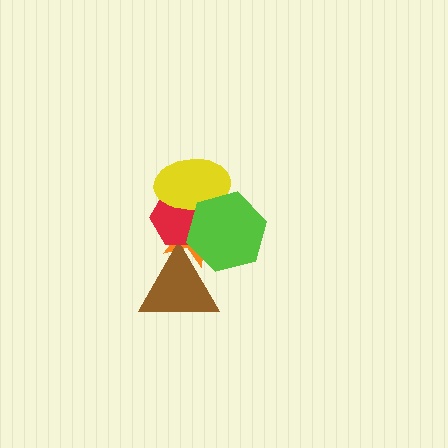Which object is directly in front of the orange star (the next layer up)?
The brown triangle is directly in front of the orange star.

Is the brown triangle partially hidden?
Yes, it is partially covered by another shape.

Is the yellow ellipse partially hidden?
Yes, it is partially covered by another shape.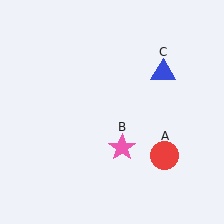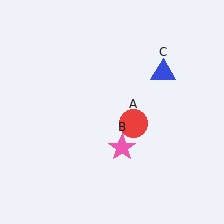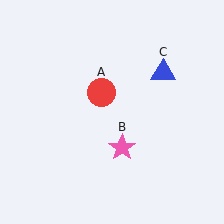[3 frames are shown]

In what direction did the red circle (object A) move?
The red circle (object A) moved up and to the left.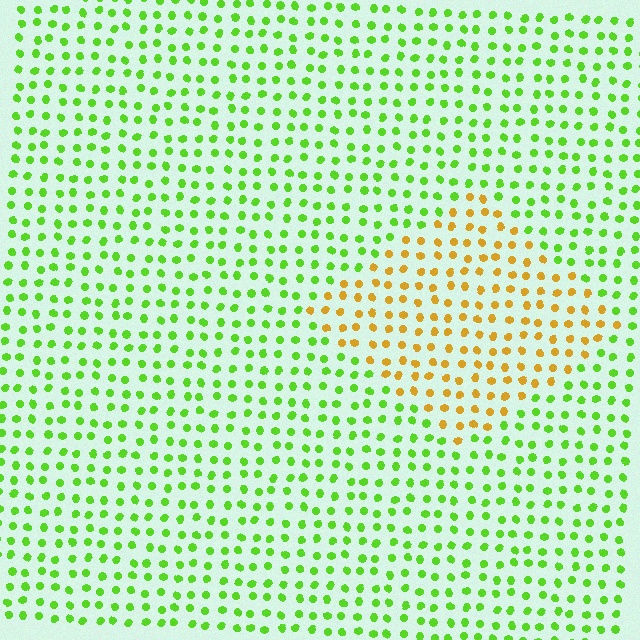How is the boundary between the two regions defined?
The boundary is defined purely by a slight shift in hue (about 61 degrees). Spacing, size, and orientation are identical on both sides.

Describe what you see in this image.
The image is filled with small lime elements in a uniform arrangement. A diamond-shaped region is visible where the elements are tinted to a slightly different hue, forming a subtle color boundary.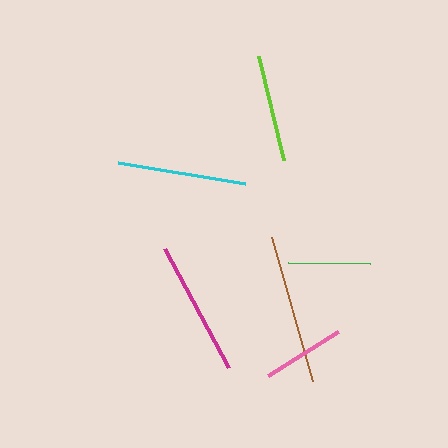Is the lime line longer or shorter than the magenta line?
The magenta line is longer than the lime line.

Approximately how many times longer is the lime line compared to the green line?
The lime line is approximately 1.3 times the length of the green line.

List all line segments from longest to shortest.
From longest to shortest: brown, magenta, cyan, lime, pink, green.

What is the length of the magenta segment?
The magenta segment is approximately 135 pixels long.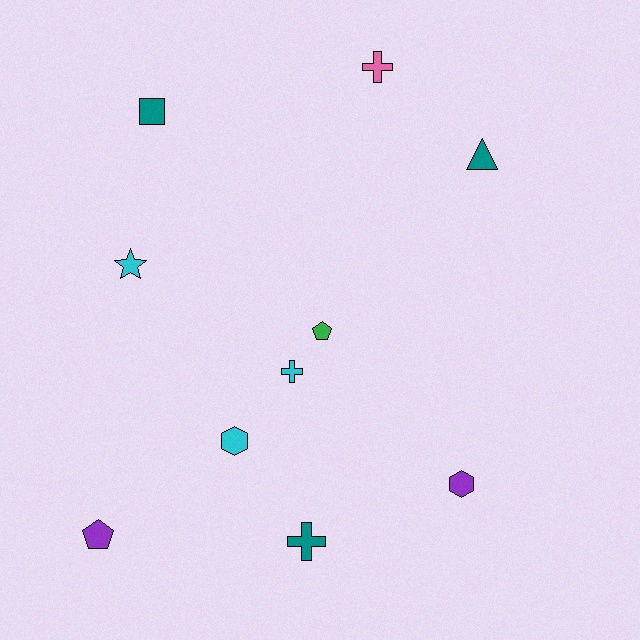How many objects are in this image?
There are 10 objects.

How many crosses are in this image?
There are 3 crosses.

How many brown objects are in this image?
There are no brown objects.